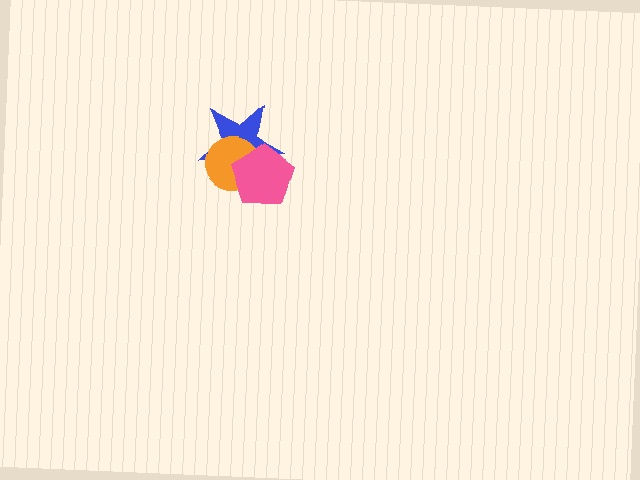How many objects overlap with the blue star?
2 objects overlap with the blue star.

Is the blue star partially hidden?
Yes, it is partially covered by another shape.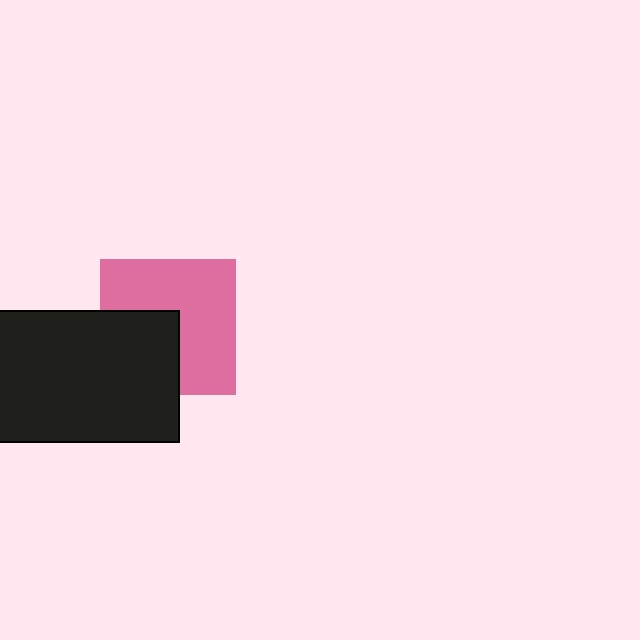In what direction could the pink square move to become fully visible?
The pink square could move toward the upper-right. That would shift it out from behind the black rectangle entirely.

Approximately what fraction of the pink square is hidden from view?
Roughly 37% of the pink square is hidden behind the black rectangle.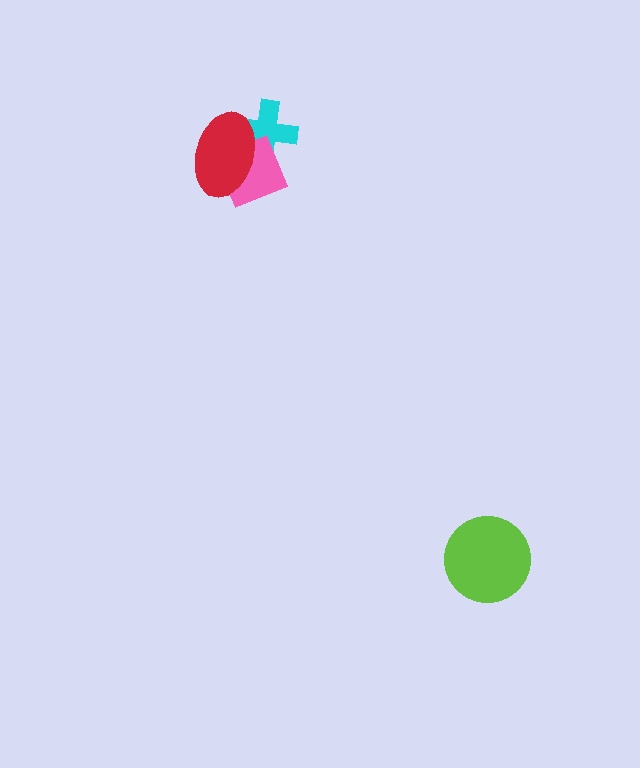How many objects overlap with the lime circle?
0 objects overlap with the lime circle.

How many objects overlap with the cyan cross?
2 objects overlap with the cyan cross.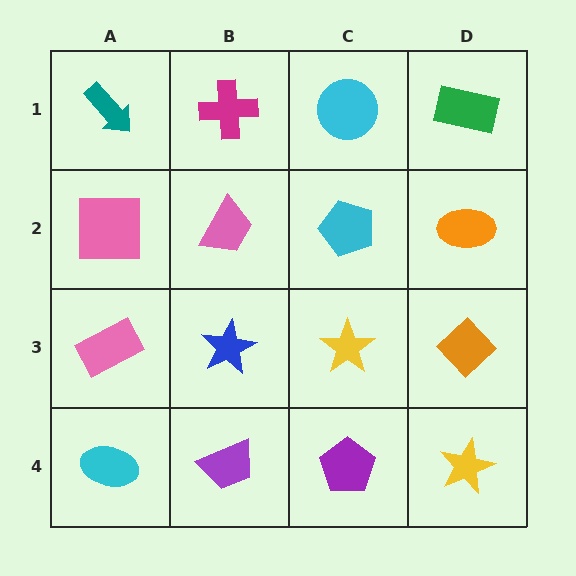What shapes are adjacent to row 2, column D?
A green rectangle (row 1, column D), an orange diamond (row 3, column D), a cyan pentagon (row 2, column C).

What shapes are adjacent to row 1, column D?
An orange ellipse (row 2, column D), a cyan circle (row 1, column C).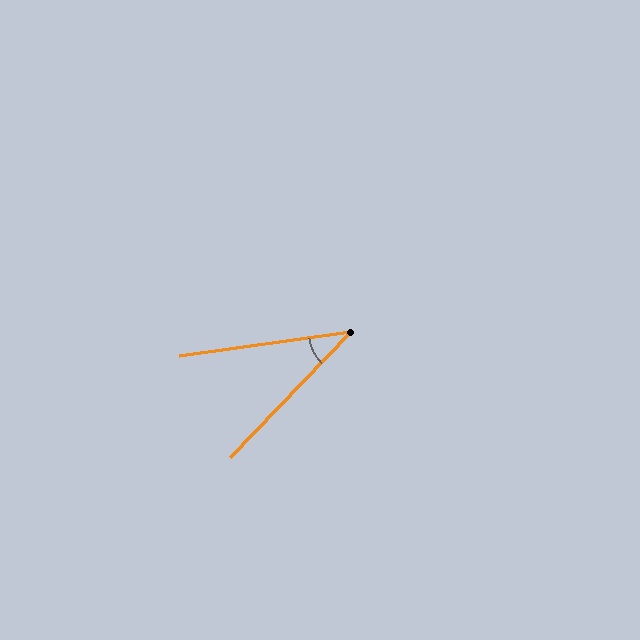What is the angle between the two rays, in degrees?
Approximately 38 degrees.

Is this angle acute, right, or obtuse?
It is acute.